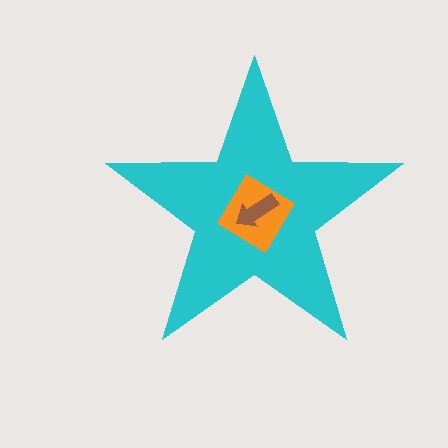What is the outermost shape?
The cyan star.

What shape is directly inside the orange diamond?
The brown arrow.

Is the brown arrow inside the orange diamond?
Yes.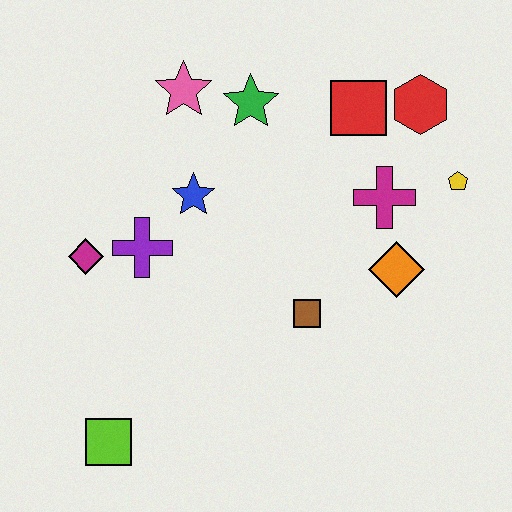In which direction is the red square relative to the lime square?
The red square is above the lime square.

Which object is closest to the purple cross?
The magenta diamond is closest to the purple cross.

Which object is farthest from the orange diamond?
The lime square is farthest from the orange diamond.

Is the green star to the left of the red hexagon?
Yes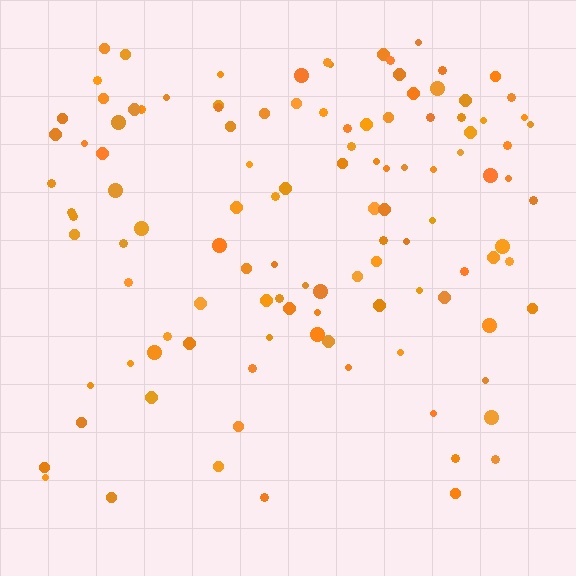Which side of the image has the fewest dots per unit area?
The bottom.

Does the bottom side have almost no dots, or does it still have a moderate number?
Still a moderate number, just noticeably fewer than the top.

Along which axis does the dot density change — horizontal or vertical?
Vertical.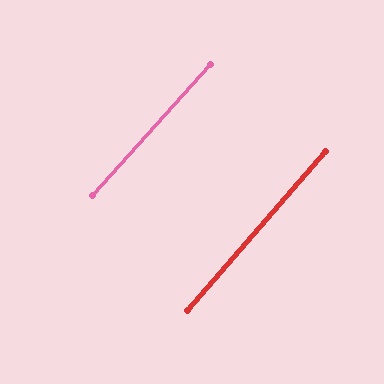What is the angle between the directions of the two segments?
Approximately 1 degree.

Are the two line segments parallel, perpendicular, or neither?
Parallel — their directions differ by only 0.9°.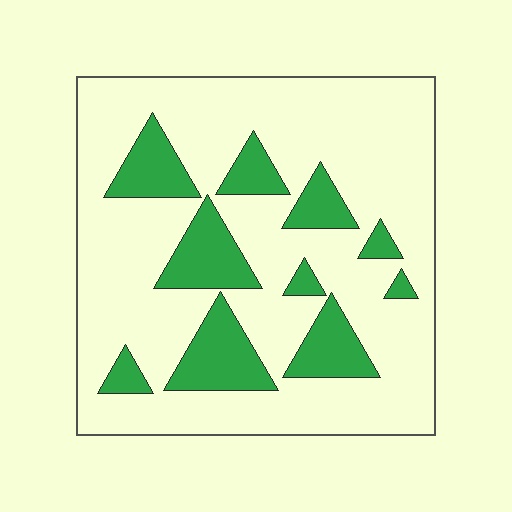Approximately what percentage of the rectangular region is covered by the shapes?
Approximately 20%.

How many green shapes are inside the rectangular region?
10.